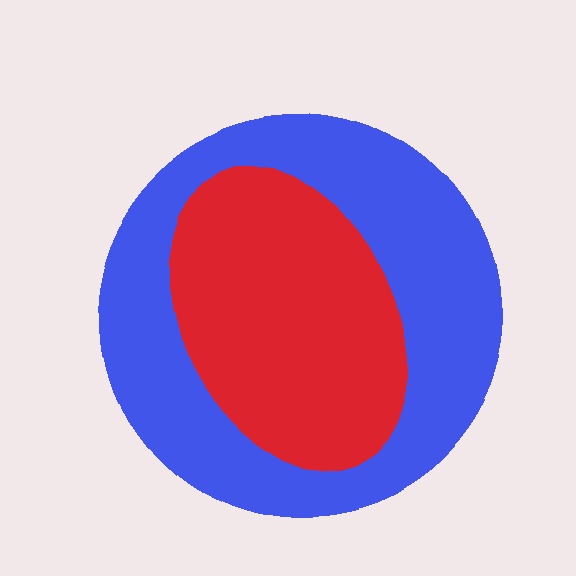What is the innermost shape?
The red ellipse.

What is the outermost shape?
The blue circle.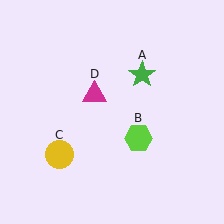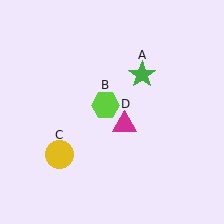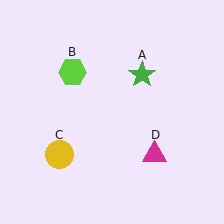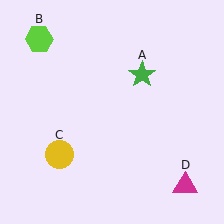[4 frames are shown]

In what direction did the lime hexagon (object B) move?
The lime hexagon (object B) moved up and to the left.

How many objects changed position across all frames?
2 objects changed position: lime hexagon (object B), magenta triangle (object D).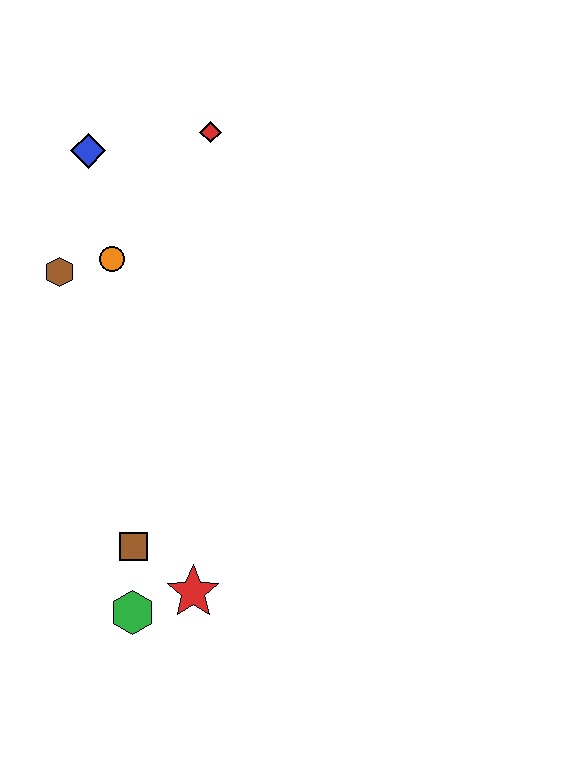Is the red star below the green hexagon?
No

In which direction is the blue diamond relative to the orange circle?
The blue diamond is above the orange circle.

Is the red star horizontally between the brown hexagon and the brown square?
No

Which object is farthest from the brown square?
The red diamond is farthest from the brown square.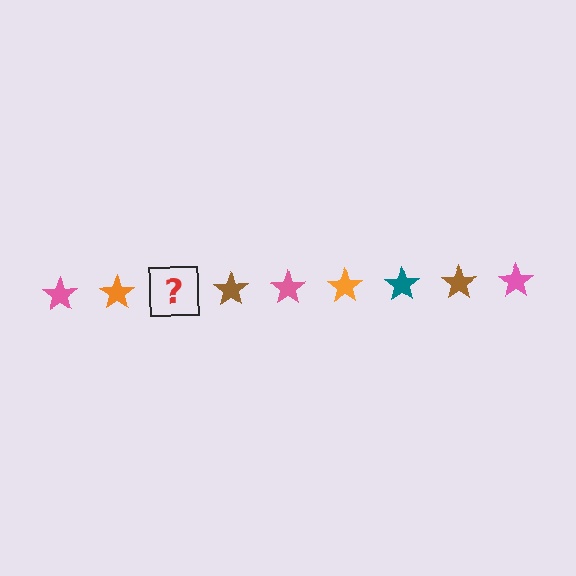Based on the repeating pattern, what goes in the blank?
The blank should be a teal star.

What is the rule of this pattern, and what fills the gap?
The rule is that the pattern cycles through pink, orange, teal, brown stars. The gap should be filled with a teal star.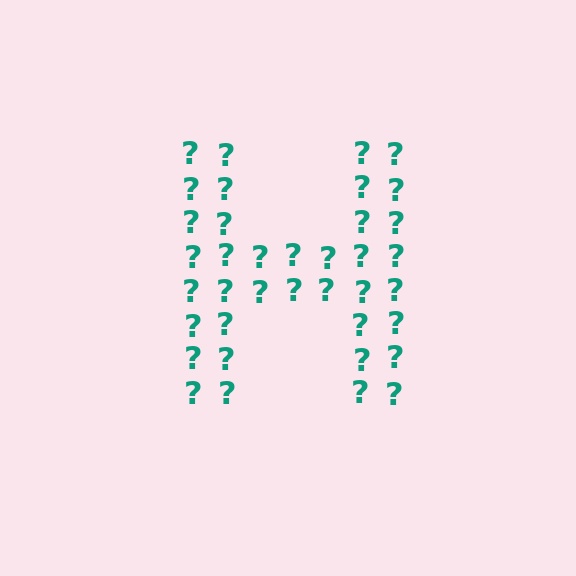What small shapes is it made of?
It is made of small question marks.